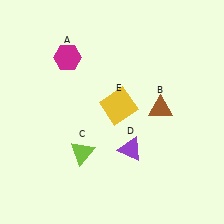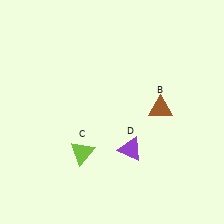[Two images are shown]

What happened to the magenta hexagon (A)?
The magenta hexagon (A) was removed in Image 2. It was in the top-left area of Image 1.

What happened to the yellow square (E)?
The yellow square (E) was removed in Image 2. It was in the top-right area of Image 1.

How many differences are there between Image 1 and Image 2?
There are 2 differences between the two images.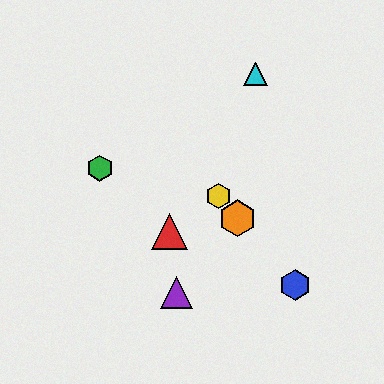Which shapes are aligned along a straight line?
The blue hexagon, the yellow hexagon, the orange hexagon are aligned along a straight line.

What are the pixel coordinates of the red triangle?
The red triangle is at (170, 231).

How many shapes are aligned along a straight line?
3 shapes (the blue hexagon, the yellow hexagon, the orange hexagon) are aligned along a straight line.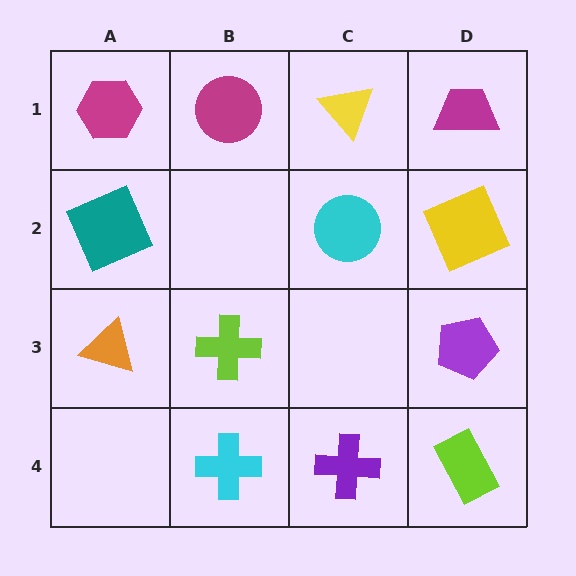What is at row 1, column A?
A magenta hexagon.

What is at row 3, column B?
A lime cross.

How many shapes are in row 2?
3 shapes.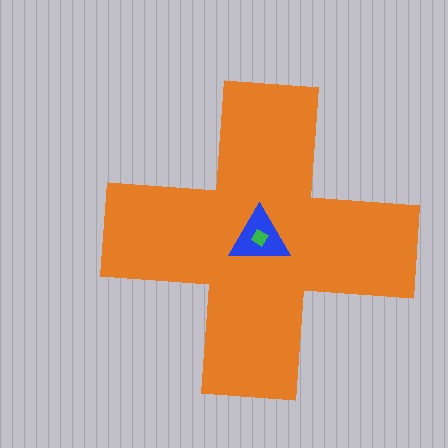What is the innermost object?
The green diamond.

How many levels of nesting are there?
3.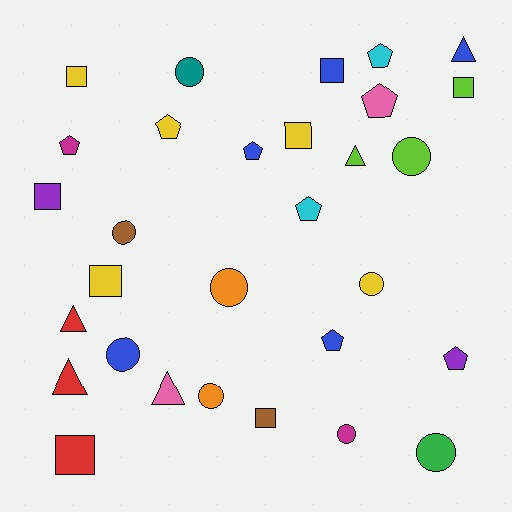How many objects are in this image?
There are 30 objects.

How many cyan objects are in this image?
There are 2 cyan objects.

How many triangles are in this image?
There are 5 triangles.